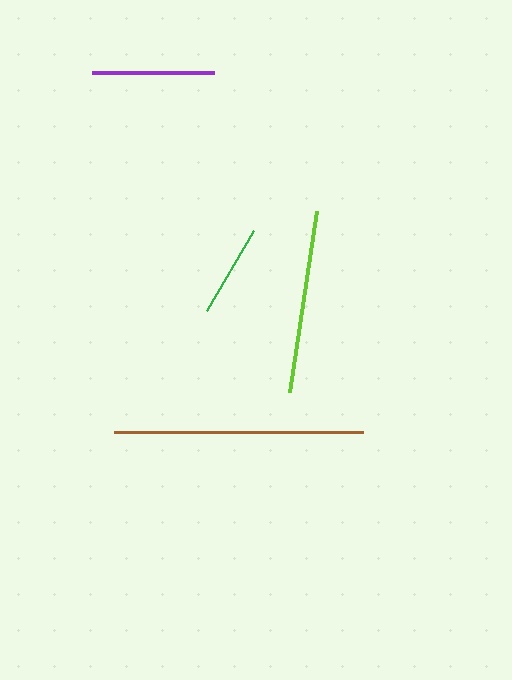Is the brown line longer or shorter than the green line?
The brown line is longer than the green line.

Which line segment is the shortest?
The green line is the shortest at approximately 92 pixels.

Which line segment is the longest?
The brown line is the longest at approximately 249 pixels.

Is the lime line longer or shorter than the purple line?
The lime line is longer than the purple line.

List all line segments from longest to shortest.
From longest to shortest: brown, lime, purple, green.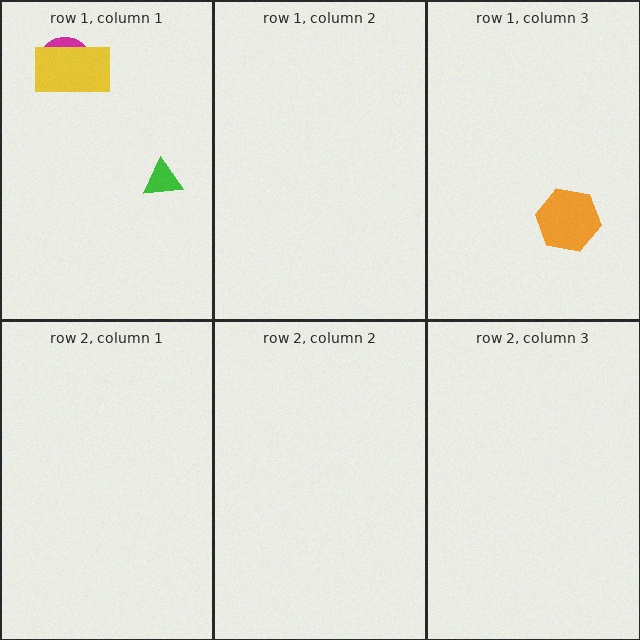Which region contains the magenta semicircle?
The row 1, column 1 region.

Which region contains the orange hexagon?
The row 1, column 3 region.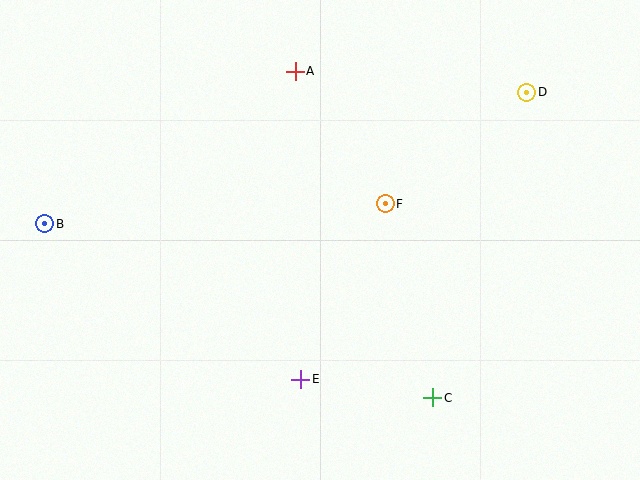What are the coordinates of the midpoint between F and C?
The midpoint between F and C is at (409, 301).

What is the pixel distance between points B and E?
The distance between B and E is 299 pixels.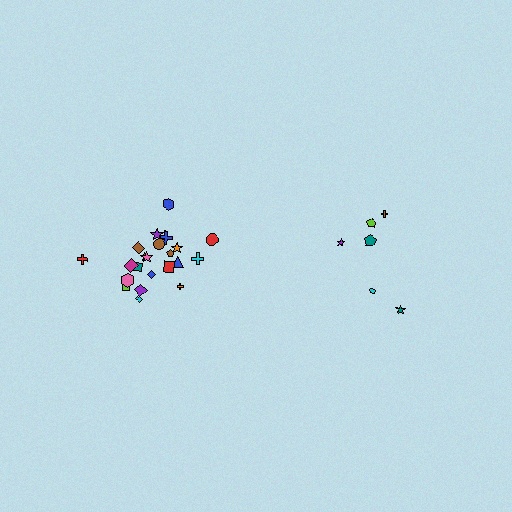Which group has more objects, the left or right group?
The left group.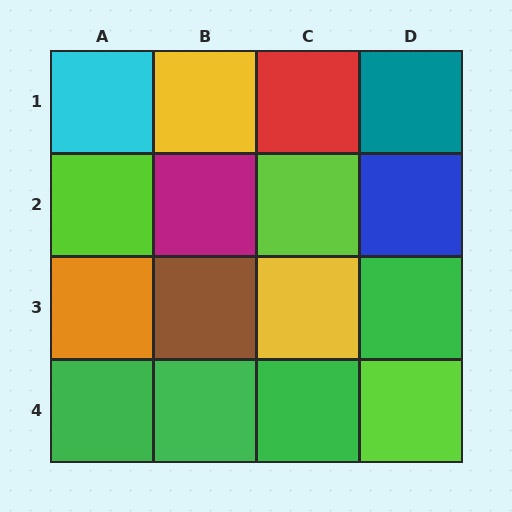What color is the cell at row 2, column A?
Lime.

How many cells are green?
4 cells are green.